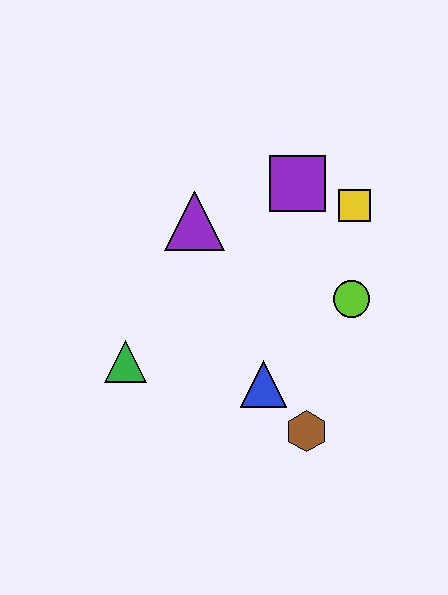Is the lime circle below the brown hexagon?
No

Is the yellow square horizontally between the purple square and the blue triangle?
No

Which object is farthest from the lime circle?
The green triangle is farthest from the lime circle.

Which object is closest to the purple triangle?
The purple square is closest to the purple triangle.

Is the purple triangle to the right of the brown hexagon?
No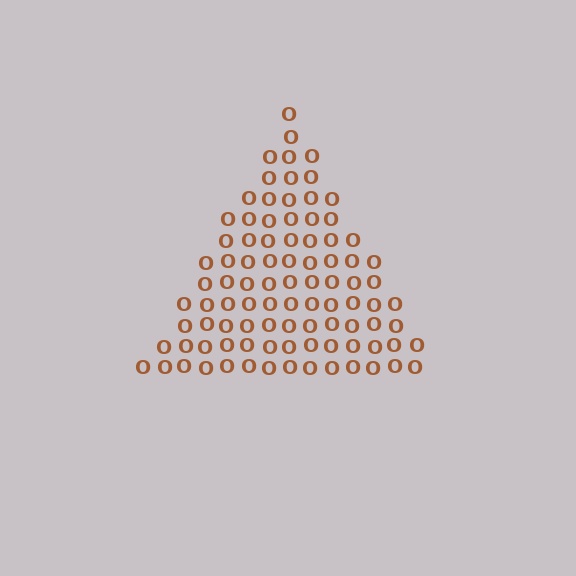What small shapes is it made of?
It is made of small letter O's.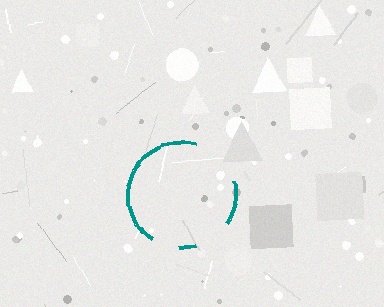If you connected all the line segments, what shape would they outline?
They would outline a circle.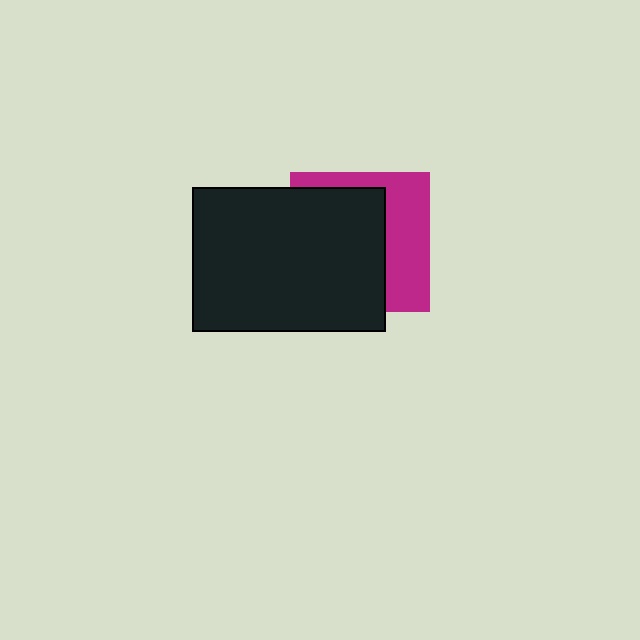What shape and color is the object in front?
The object in front is a black rectangle.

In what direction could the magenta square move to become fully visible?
The magenta square could move right. That would shift it out from behind the black rectangle entirely.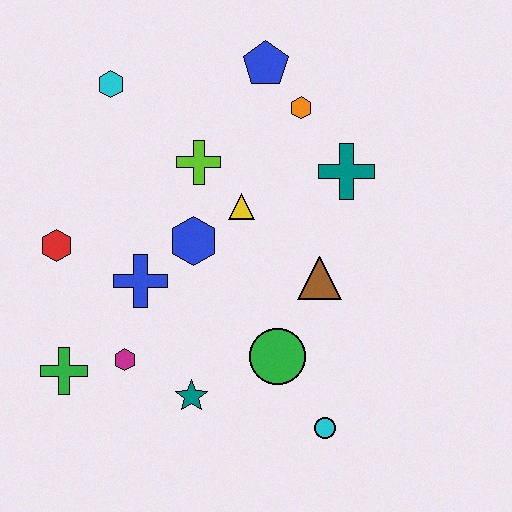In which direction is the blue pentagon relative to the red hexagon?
The blue pentagon is to the right of the red hexagon.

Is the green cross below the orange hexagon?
Yes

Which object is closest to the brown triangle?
The green circle is closest to the brown triangle.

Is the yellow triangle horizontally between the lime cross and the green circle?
Yes